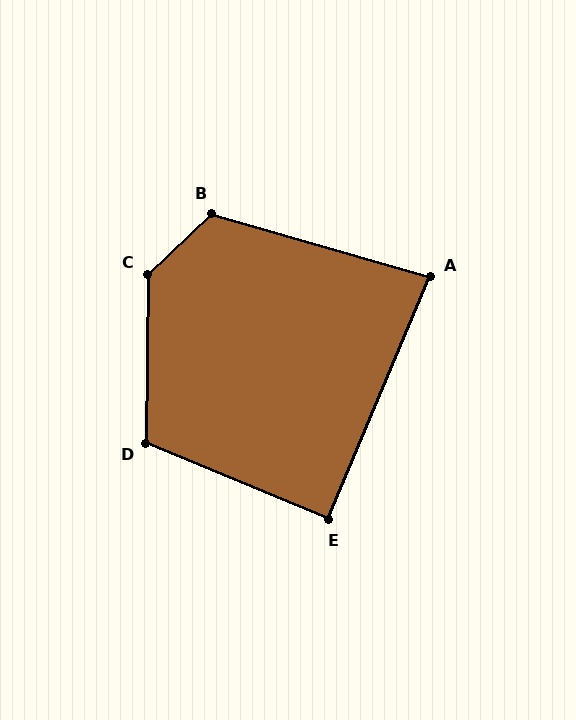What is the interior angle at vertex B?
Approximately 121 degrees (obtuse).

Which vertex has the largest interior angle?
C, at approximately 134 degrees.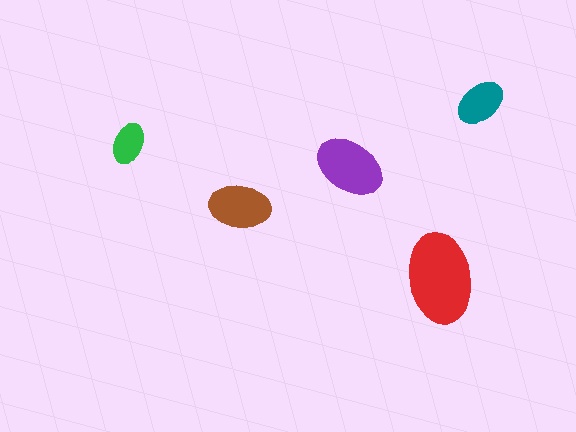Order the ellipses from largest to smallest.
the red one, the purple one, the brown one, the teal one, the green one.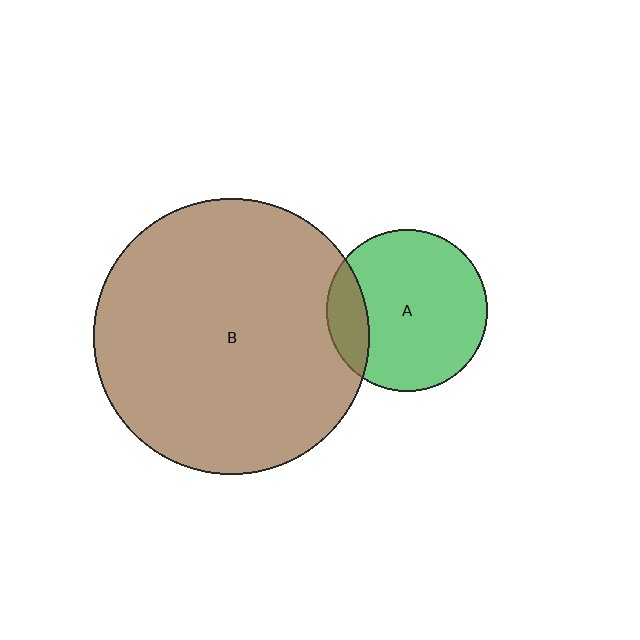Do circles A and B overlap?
Yes.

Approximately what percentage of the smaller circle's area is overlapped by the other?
Approximately 15%.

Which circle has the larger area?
Circle B (brown).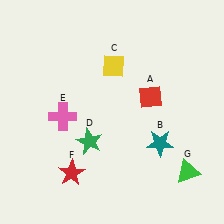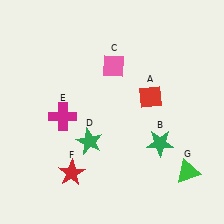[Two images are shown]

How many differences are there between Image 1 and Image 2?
There are 3 differences between the two images.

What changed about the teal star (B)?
In Image 1, B is teal. In Image 2, it changed to green.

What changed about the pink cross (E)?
In Image 1, E is pink. In Image 2, it changed to magenta.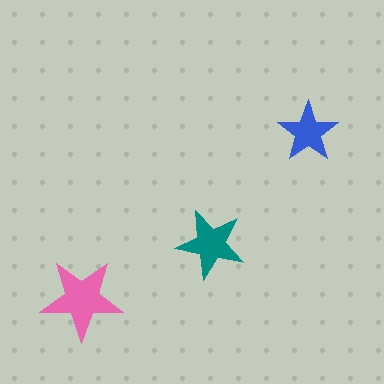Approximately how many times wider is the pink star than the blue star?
About 1.5 times wider.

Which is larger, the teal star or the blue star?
The teal one.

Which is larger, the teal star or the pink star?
The pink one.